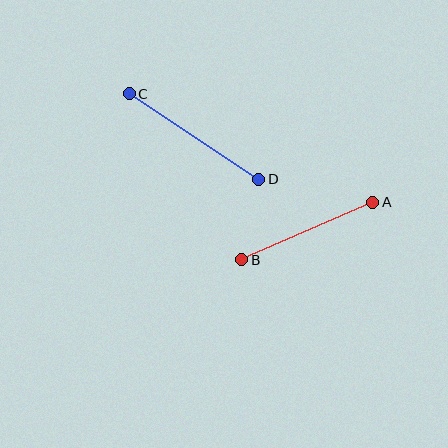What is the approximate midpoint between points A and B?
The midpoint is at approximately (307, 231) pixels.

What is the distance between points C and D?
The distance is approximately 155 pixels.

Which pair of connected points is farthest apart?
Points C and D are farthest apart.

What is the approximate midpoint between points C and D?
The midpoint is at approximately (194, 136) pixels.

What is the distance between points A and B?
The distance is approximately 143 pixels.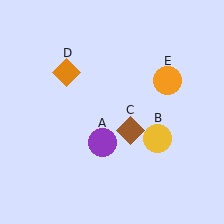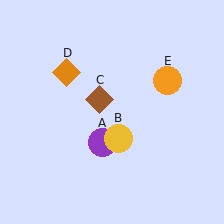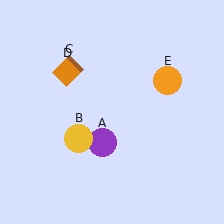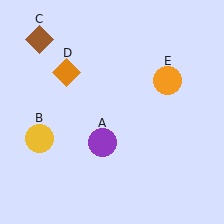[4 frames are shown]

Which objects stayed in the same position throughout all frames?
Purple circle (object A) and orange diamond (object D) and orange circle (object E) remained stationary.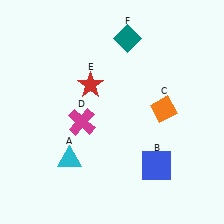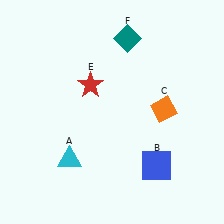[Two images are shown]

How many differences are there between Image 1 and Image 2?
There is 1 difference between the two images.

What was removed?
The magenta cross (D) was removed in Image 2.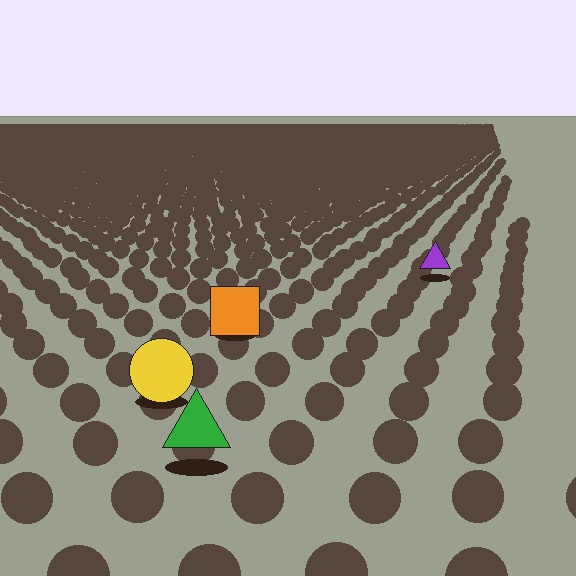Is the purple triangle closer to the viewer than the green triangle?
No. The green triangle is closer — you can tell from the texture gradient: the ground texture is coarser near it.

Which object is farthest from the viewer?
The purple triangle is farthest from the viewer. It appears smaller and the ground texture around it is denser.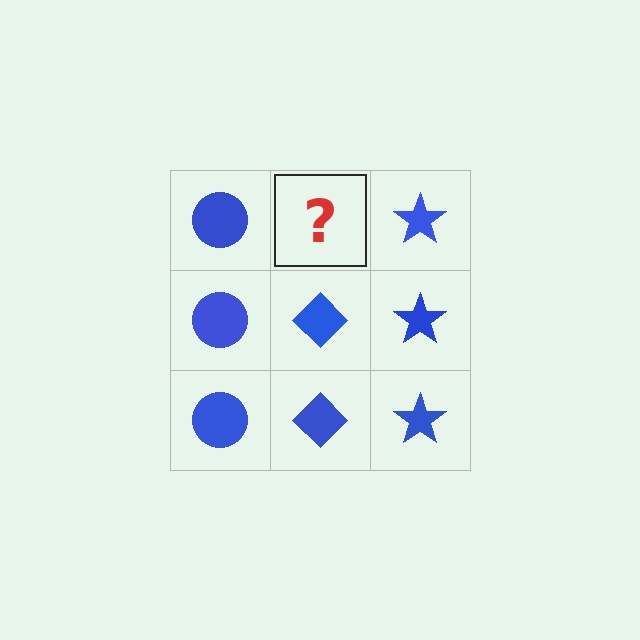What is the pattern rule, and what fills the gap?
The rule is that each column has a consistent shape. The gap should be filled with a blue diamond.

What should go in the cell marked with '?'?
The missing cell should contain a blue diamond.